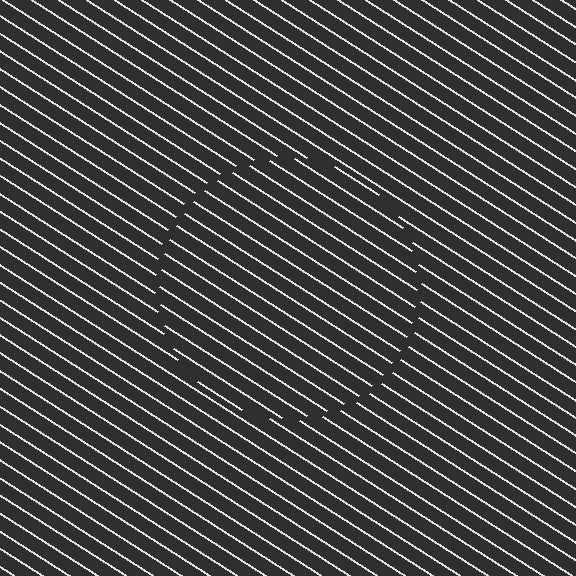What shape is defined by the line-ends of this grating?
An illusory circle. The interior of the shape contains the same grating, shifted by half a period — the contour is defined by the phase discontinuity where line-ends from the inner and outer gratings abut.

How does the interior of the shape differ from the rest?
The interior of the shape contains the same grating, shifted by half a period — the contour is defined by the phase discontinuity where line-ends from the inner and outer gratings abut.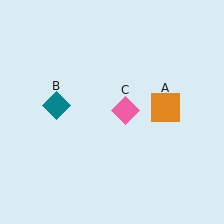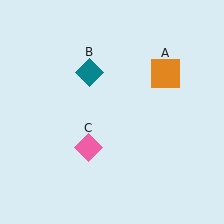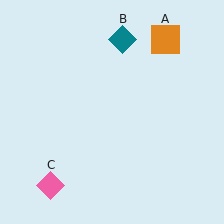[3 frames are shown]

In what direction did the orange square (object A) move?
The orange square (object A) moved up.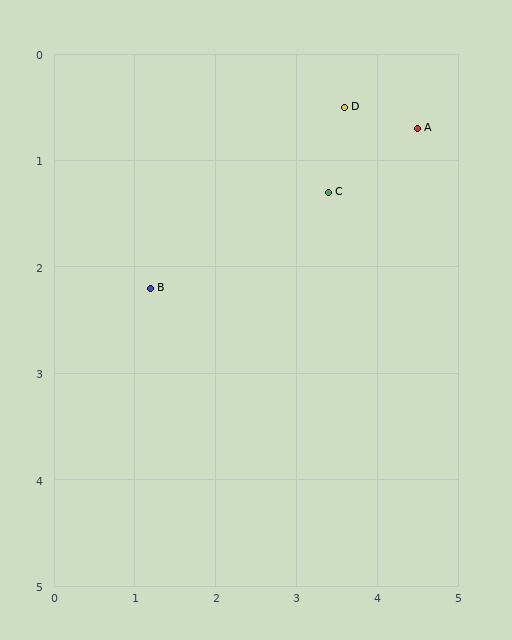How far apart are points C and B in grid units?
Points C and B are about 2.4 grid units apart.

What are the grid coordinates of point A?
Point A is at approximately (4.5, 0.7).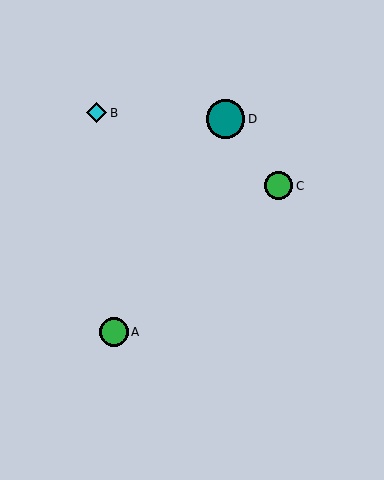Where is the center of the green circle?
The center of the green circle is at (279, 186).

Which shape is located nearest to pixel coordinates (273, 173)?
The green circle (labeled C) at (279, 186) is nearest to that location.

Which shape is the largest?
The teal circle (labeled D) is the largest.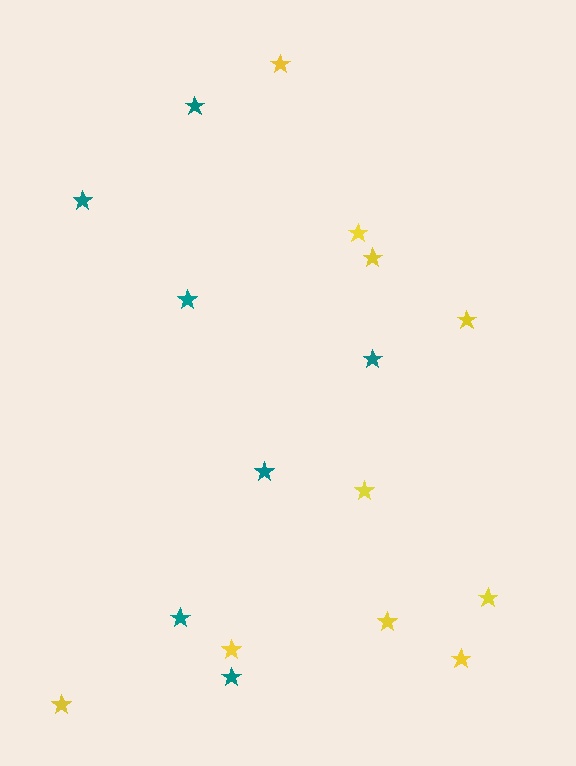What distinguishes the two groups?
There are 2 groups: one group of teal stars (7) and one group of yellow stars (10).